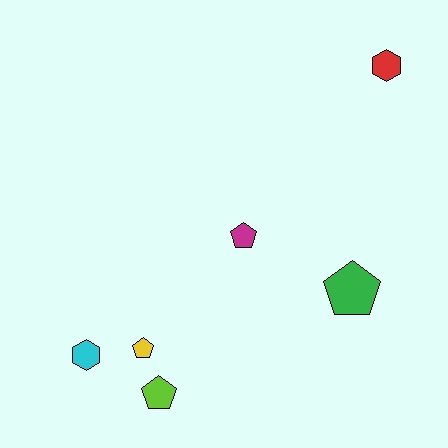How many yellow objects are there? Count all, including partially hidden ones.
There is 1 yellow object.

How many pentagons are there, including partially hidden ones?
There are 4 pentagons.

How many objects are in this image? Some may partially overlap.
There are 6 objects.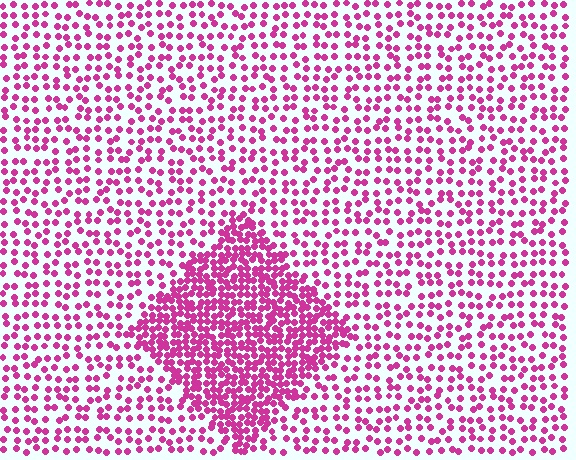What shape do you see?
I see a diamond.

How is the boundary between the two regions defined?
The boundary is defined by a change in element density (approximately 2.3x ratio). All elements are the same color, size, and shape.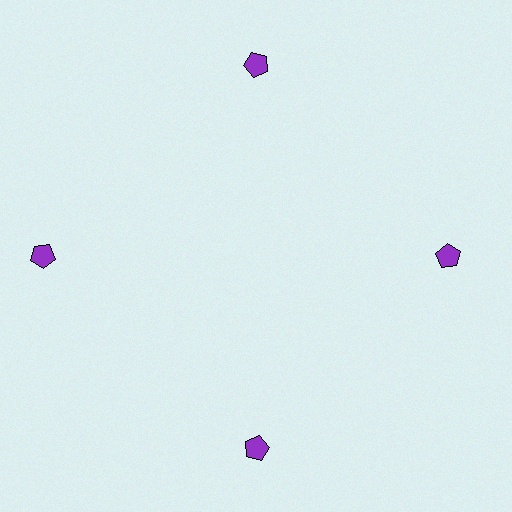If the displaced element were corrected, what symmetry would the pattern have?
It would have 4-fold rotational symmetry — the pattern would map onto itself every 90 degrees.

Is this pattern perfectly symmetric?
No. The 4 purple pentagons are arranged in a ring, but one element near the 9 o'clock position is pushed outward from the center, breaking the 4-fold rotational symmetry.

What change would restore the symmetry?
The symmetry would be restored by moving it inward, back onto the ring so that all 4 pentagons sit at equal angles and equal distance from the center.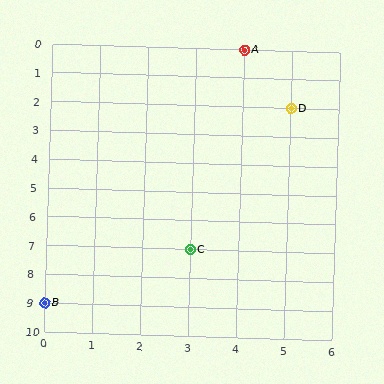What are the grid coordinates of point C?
Point C is at grid coordinates (3, 7).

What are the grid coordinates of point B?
Point B is at grid coordinates (0, 9).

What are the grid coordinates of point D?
Point D is at grid coordinates (5, 2).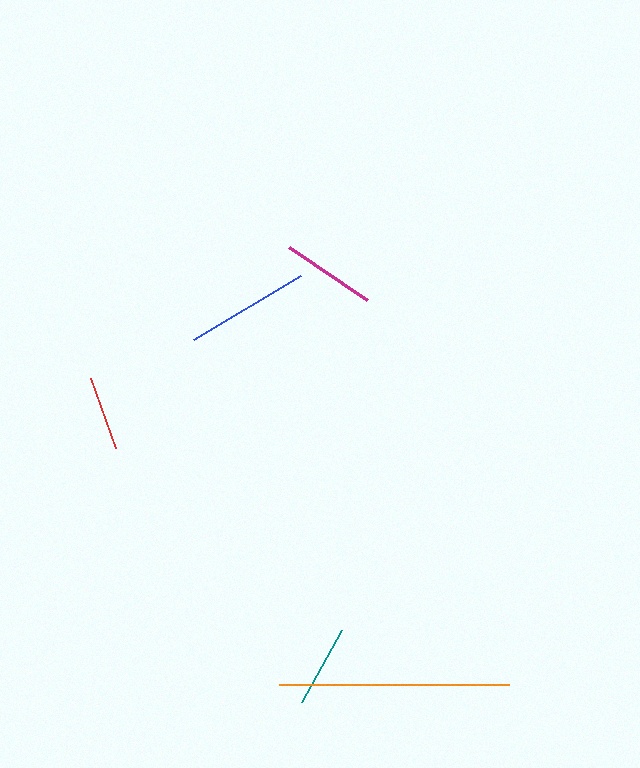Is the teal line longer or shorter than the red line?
The teal line is longer than the red line.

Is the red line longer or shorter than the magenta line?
The magenta line is longer than the red line.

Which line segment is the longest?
The orange line is the longest at approximately 231 pixels.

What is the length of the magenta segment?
The magenta segment is approximately 95 pixels long.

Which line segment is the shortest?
The red line is the shortest at approximately 74 pixels.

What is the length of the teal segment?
The teal segment is approximately 82 pixels long.